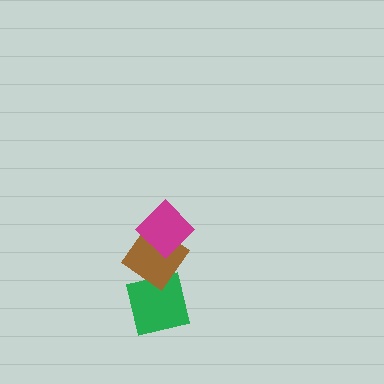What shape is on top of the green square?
The brown diamond is on top of the green square.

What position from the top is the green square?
The green square is 3rd from the top.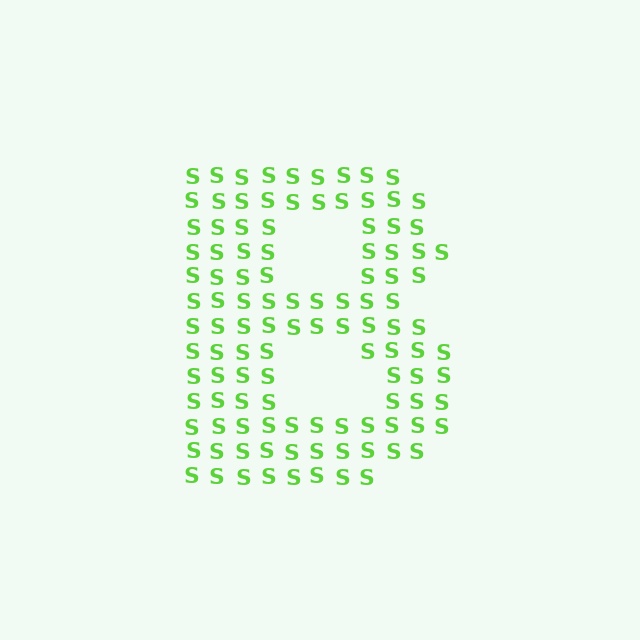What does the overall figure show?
The overall figure shows the letter B.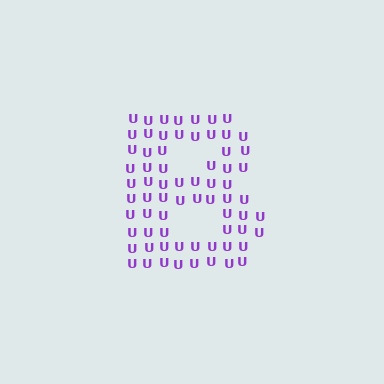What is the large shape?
The large shape is the letter B.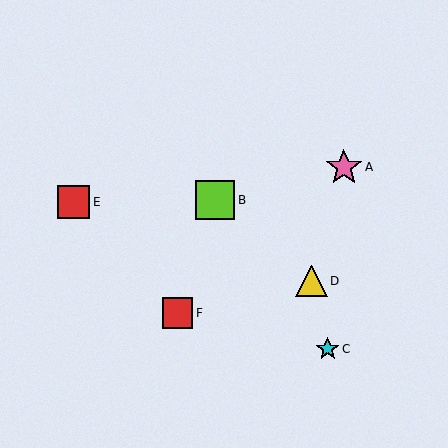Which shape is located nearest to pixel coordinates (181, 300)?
The red square (labeled F) at (178, 313) is nearest to that location.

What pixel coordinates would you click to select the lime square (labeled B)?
Click at (215, 200) to select the lime square B.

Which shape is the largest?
The lime square (labeled B) is the largest.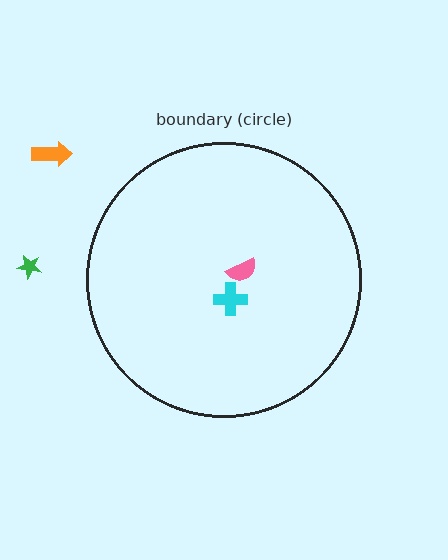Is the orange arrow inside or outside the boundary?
Outside.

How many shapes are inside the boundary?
2 inside, 2 outside.